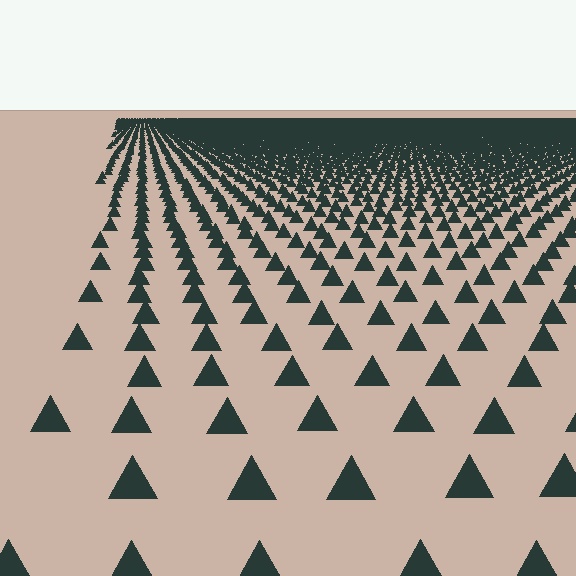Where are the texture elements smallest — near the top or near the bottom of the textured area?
Near the top.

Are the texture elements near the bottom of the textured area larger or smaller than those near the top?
Larger. Near the bottom, elements are closer to the viewer and appear at a bigger on-screen size.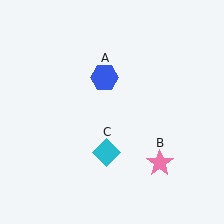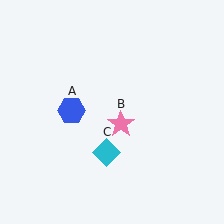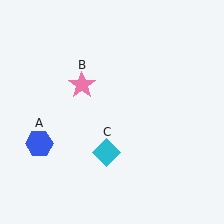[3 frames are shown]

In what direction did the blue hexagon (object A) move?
The blue hexagon (object A) moved down and to the left.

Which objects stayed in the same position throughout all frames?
Cyan diamond (object C) remained stationary.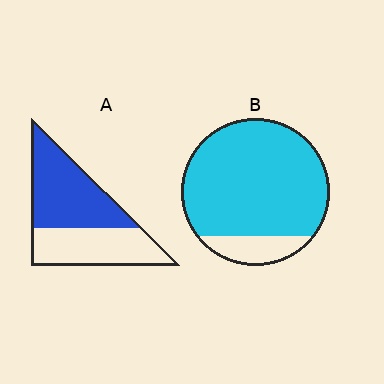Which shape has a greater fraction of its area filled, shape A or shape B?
Shape B.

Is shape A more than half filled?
Yes.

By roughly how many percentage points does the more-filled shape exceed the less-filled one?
By roughly 30 percentage points (B over A).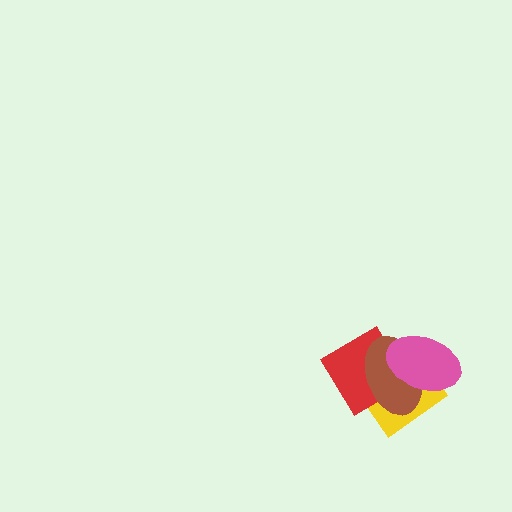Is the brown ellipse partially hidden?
Yes, it is partially covered by another shape.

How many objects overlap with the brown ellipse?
3 objects overlap with the brown ellipse.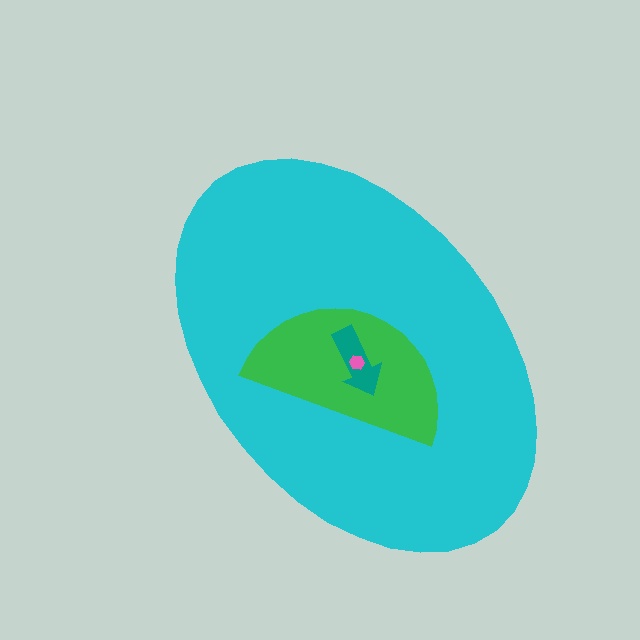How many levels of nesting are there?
4.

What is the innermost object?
The pink hexagon.